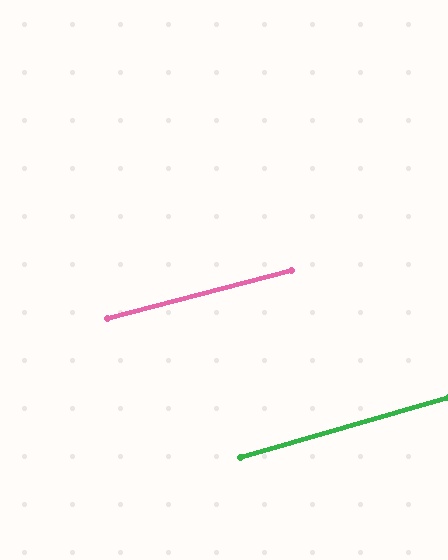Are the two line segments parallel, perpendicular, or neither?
Parallel — their directions differ by only 1.7°.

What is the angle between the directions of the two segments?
Approximately 2 degrees.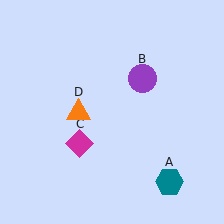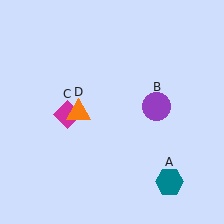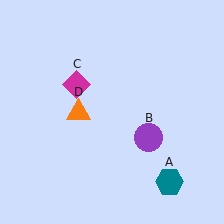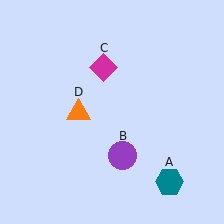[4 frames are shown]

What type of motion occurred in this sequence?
The purple circle (object B), magenta diamond (object C) rotated clockwise around the center of the scene.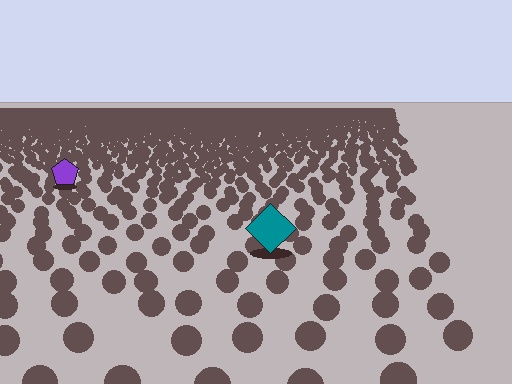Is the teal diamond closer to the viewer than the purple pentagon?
Yes. The teal diamond is closer — you can tell from the texture gradient: the ground texture is coarser near it.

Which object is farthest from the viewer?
The purple pentagon is farthest from the viewer. It appears smaller and the ground texture around it is denser.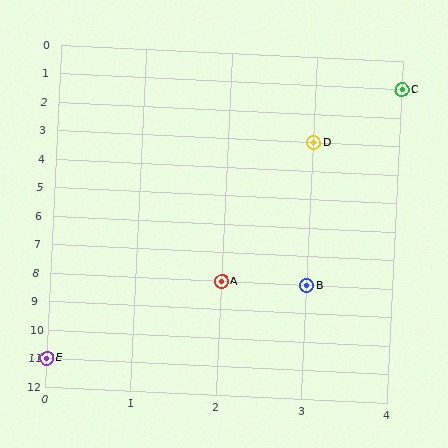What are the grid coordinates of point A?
Point A is at grid coordinates (2, 8).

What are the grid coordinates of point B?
Point B is at grid coordinates (3, 8).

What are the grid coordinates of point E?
Point E is at grid coordinates (0, 11).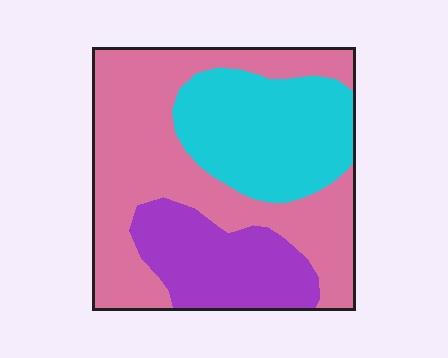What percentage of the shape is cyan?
Cyan covers about 30% of the shape.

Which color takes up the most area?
Pink, at roughly 50%.